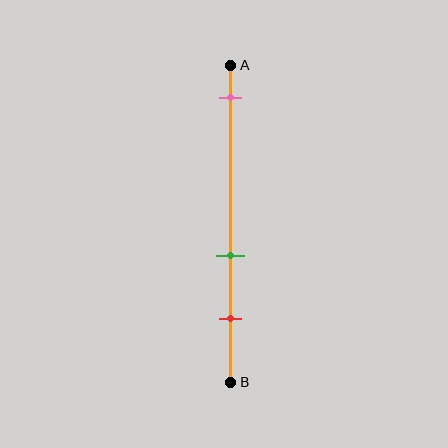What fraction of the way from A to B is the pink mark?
The pink mark is approximately 10% (0.1) of the way from A to B.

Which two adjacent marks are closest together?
The green and red marks are the closest adjacent pair.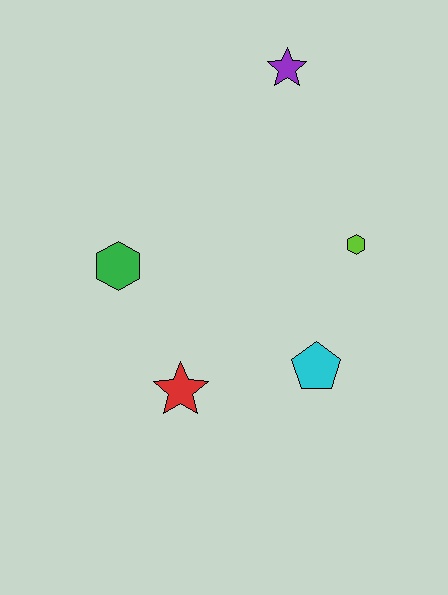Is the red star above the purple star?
No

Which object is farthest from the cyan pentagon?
The purple star is farthest from the cyan pentagon.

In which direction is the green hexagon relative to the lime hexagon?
The green hexagon is to the left of the lime hexagon.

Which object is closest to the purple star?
The lime hexagon is closest to the purple star.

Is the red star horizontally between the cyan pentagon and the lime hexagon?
No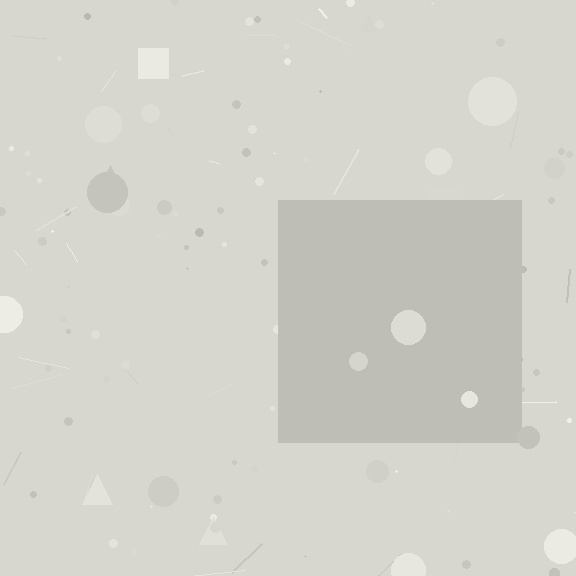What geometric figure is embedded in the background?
A square is embedded in the background.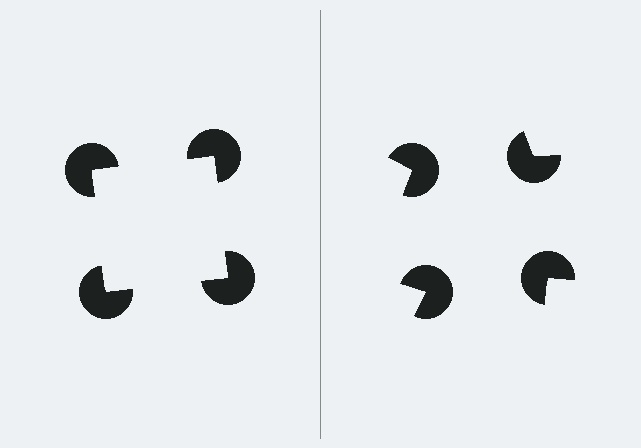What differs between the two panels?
The pac-man discs are positioned identically on both sides; only the wedge orientations differ. On the left they align to a square; on the right they are misaligned.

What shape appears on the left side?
An illusory square.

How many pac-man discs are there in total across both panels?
8 — 4 on each side.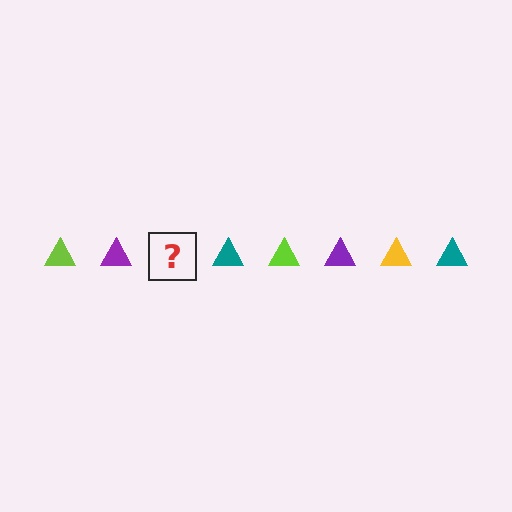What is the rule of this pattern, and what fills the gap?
The rule is that the pattern cycles through lime, purple, yellow, teal triangles. The gap should be filled with a yellow triangle.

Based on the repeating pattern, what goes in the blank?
The blank should be a yellow triangle.